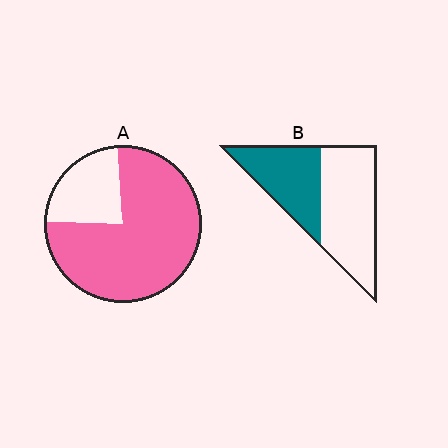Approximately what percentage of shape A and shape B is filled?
A is approximately 75% and B is approximately 40%.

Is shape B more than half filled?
No.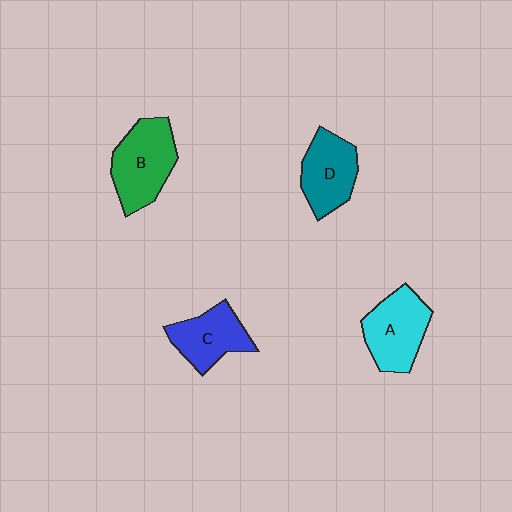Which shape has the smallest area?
Shape C (blue).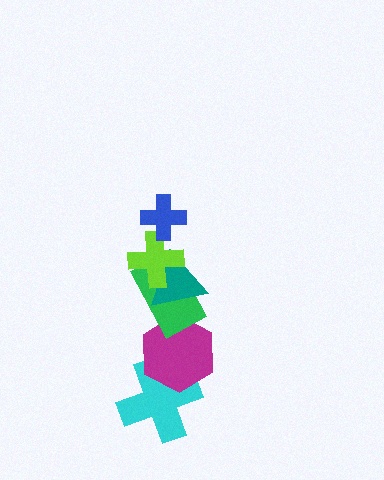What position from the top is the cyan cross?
The cyan cross is 6th from the top.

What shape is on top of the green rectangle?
The teal triangle is on top of the green rectangle.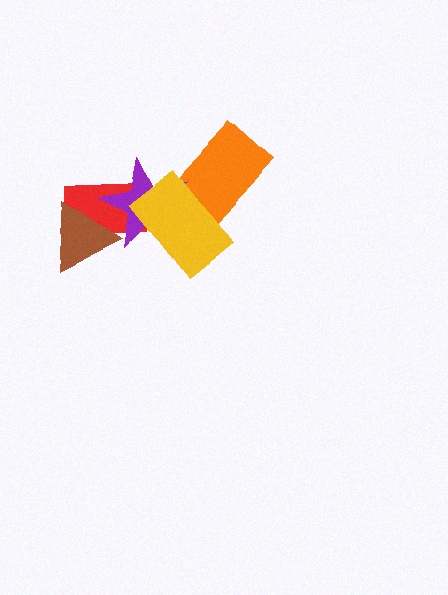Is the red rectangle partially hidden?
Yes, it is partially covered by another shape.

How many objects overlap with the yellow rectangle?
3 objects overlap with the yellow rectangle.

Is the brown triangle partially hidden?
No, no other shape covers it.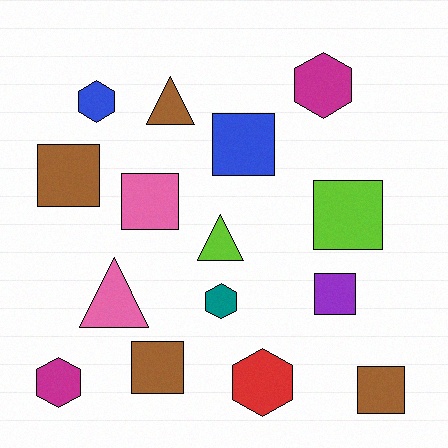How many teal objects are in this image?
There is 1 teal object.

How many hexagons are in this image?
There are 5 hexagons.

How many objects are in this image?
There are 15 objects.